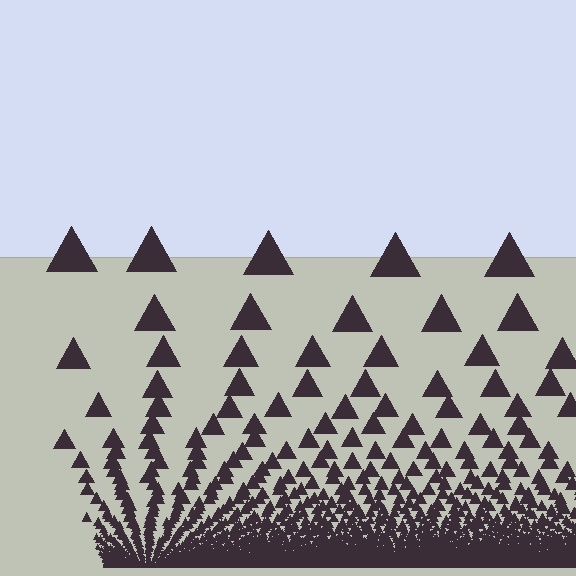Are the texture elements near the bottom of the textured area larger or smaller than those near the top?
Smaller. The gradient is inverted — elements near the bottom are smaller and denser.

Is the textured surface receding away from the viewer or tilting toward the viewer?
The surface appears to tilt toward the viewer. Texture elements get larger and sparser toward the top.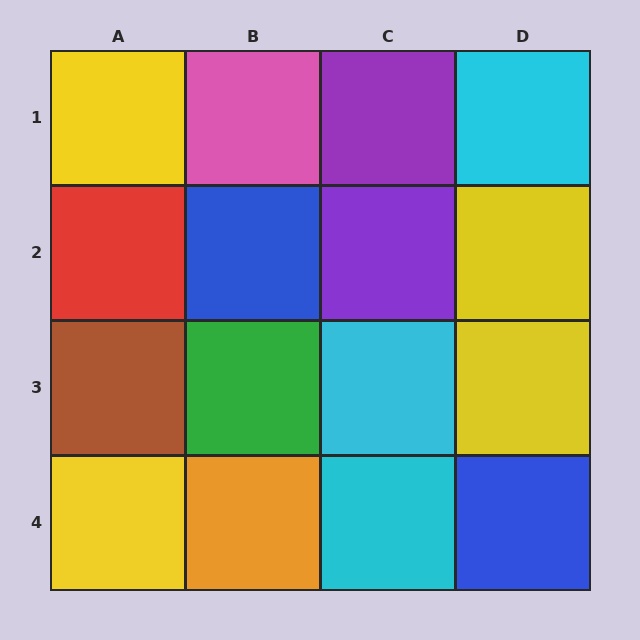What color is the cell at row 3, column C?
Cyan.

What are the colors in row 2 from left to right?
Red, blue, purple, yellow.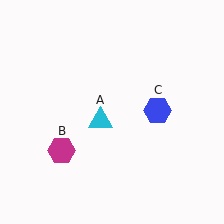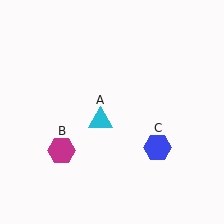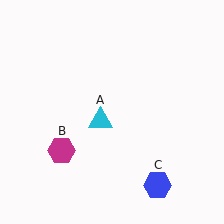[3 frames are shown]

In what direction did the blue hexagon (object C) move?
The blue hexagon (object C) moved down.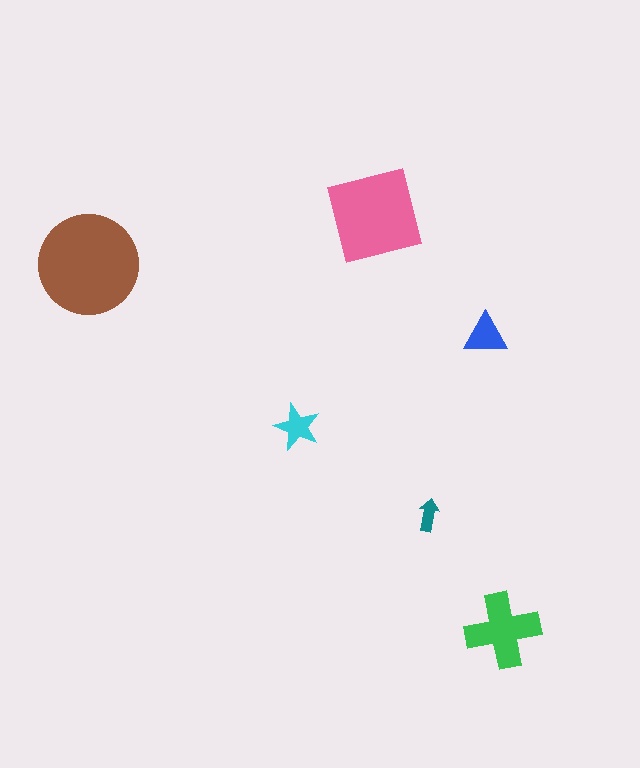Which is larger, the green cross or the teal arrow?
The green cross.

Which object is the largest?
The brown circle.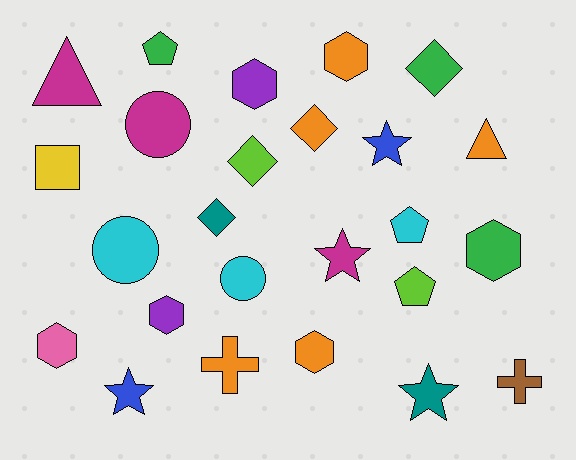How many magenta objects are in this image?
There are 3 magenta objects.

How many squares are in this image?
There is 1 square.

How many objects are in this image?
There are 25 objects.